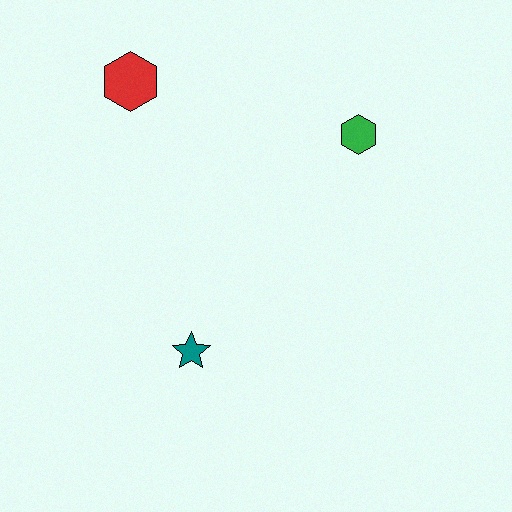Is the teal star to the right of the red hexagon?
Yes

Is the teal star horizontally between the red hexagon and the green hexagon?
Yes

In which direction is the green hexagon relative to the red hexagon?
The green hexagon is to the right of the red hexagon.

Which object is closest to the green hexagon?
The red hexagon is closest to the green hexagon.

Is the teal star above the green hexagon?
No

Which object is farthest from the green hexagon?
The teal star is farthest from the green hexagon.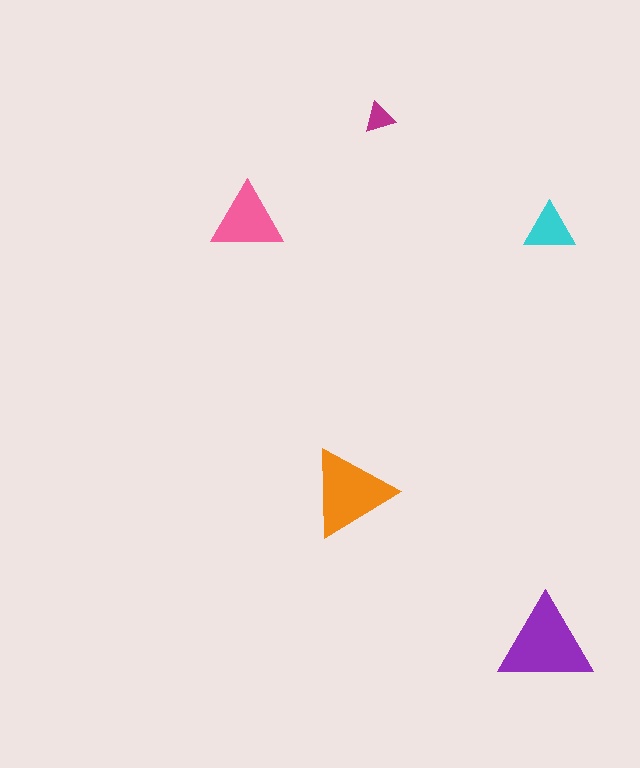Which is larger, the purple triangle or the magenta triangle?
The purple one.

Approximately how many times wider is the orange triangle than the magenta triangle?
About 3 times wider.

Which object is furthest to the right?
The cyan triangle is rightmost.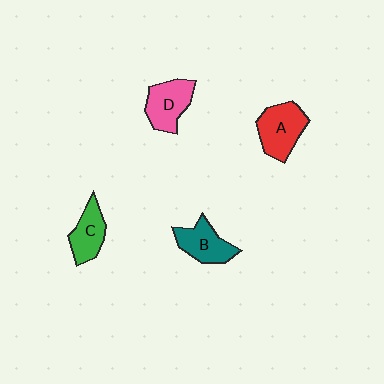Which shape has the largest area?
Shape A (red).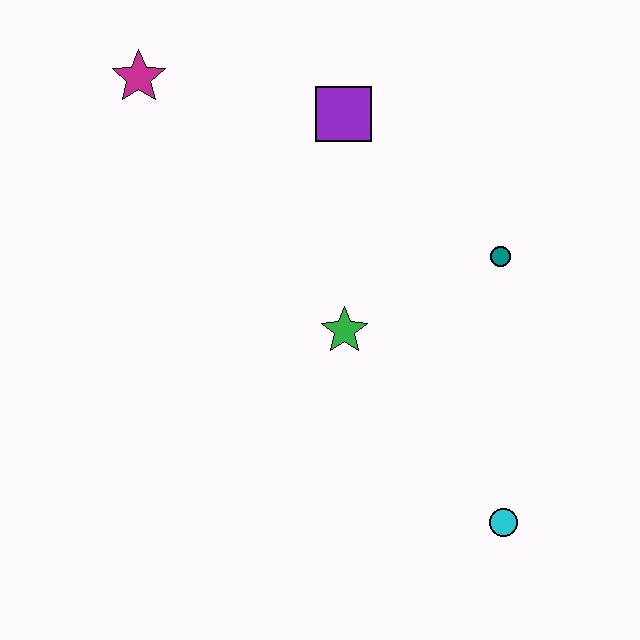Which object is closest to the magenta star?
The purple square is closest to the magenta star.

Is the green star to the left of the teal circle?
Yes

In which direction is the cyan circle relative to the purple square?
The cyan circle is below the purple square.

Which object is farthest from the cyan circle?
The magenta star is farthest from the cyan circle.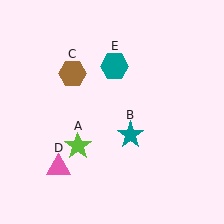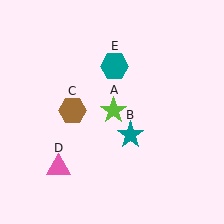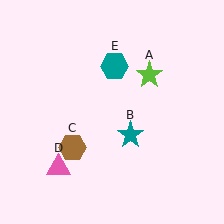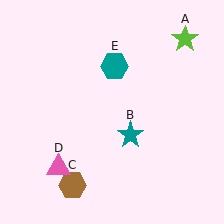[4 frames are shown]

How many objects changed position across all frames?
2 objects changed position: lime star (object A), brown hexagon (object C).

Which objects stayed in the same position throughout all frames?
Teal star (object B) and pink triangle (object D) and teal hexagon (object E) remained stationary.